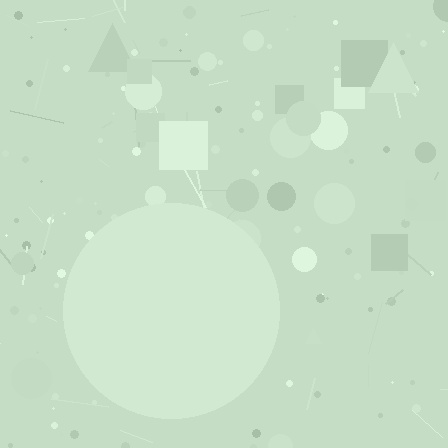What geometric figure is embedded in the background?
A circle is embedded in the background.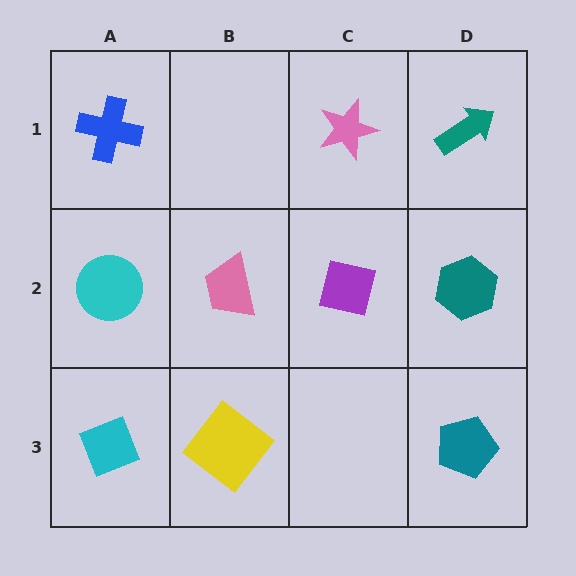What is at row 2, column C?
A purple square.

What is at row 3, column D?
A teal pentagon.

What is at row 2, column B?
A pink trapezoid.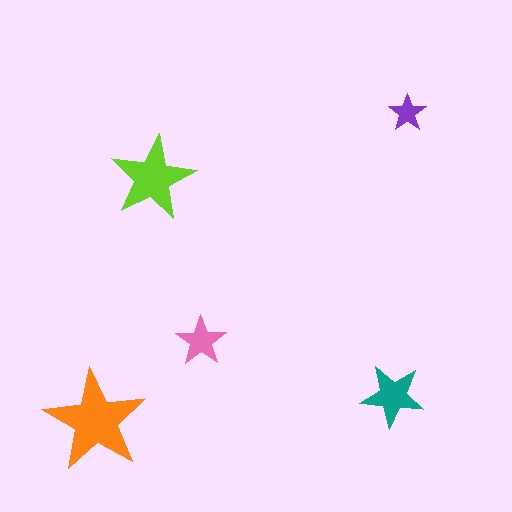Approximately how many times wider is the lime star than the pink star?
About 1.5 times wider.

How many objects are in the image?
There are 5 objects in the image.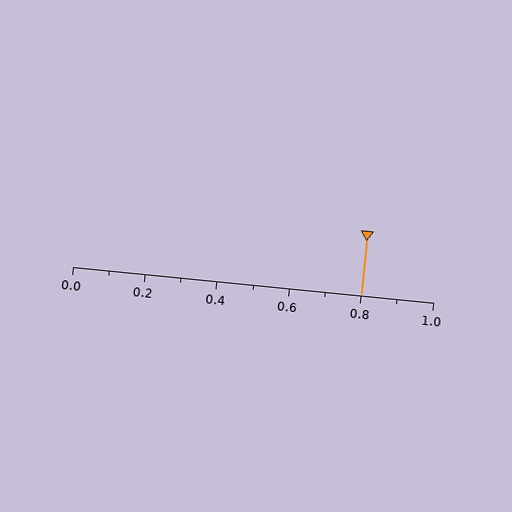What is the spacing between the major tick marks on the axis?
The major ticks are spaced 0.2 apart.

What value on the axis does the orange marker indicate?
The marker indicates approximately 0.8.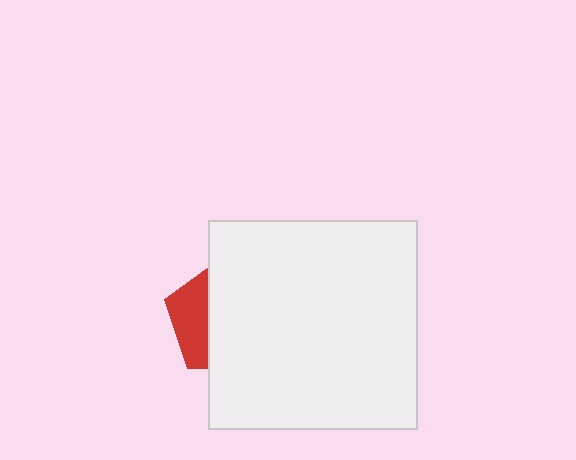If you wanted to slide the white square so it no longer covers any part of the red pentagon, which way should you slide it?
Slide it right — that is the most direct way to separate the two shapes.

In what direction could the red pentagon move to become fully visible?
The red pentagon could move left. That would shift it out from behind the white square entirely.